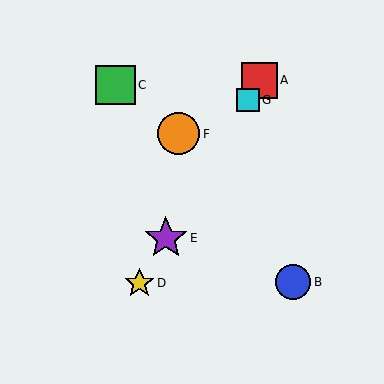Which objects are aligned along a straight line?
Objects A, D, E, G are aligned along a straight line.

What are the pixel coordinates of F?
Object F is at (179, 134).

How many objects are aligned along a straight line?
4 objects (A, D, E, G) are aligned along a straight line.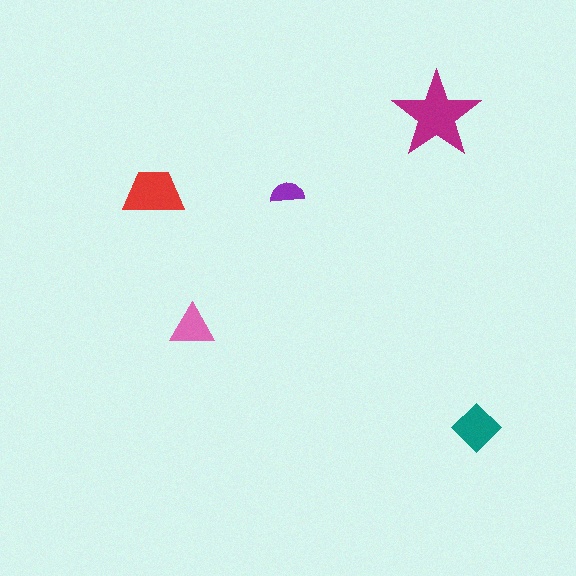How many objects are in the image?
There are 5 objects in the image.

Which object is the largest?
The magenta star.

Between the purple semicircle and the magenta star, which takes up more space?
The magenta star.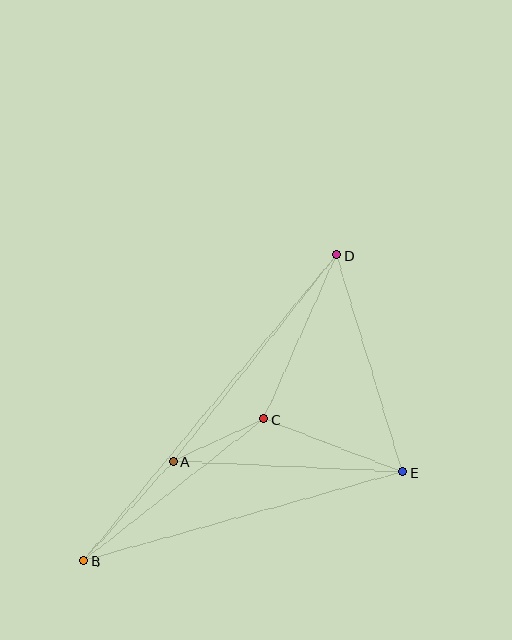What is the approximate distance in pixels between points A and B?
The distance between A and B is approximately 134 pixels.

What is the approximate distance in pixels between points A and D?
The distance between A and D is approximately 263 pixels.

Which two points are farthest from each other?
Points B and D are farthest from each other.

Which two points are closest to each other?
Points A and C are closest to each other.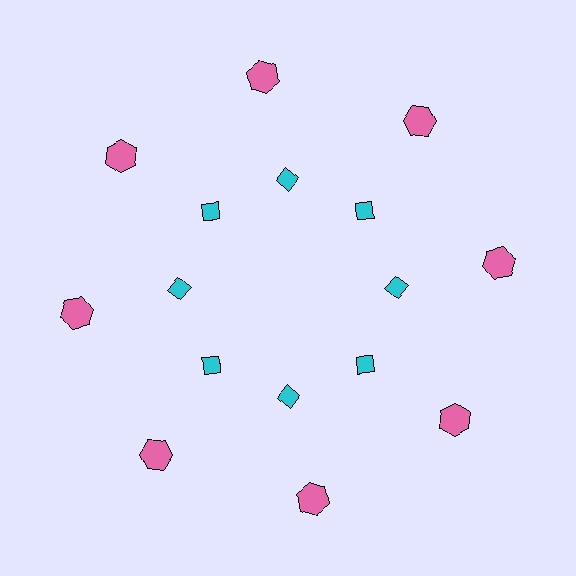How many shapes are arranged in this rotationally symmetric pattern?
There are 16 shapes, arranged in 8 groups of 2.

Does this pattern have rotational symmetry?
Yes, this pattern has 8-fold rotational symmetry. It looks the same after rotating 45 degrees around the center.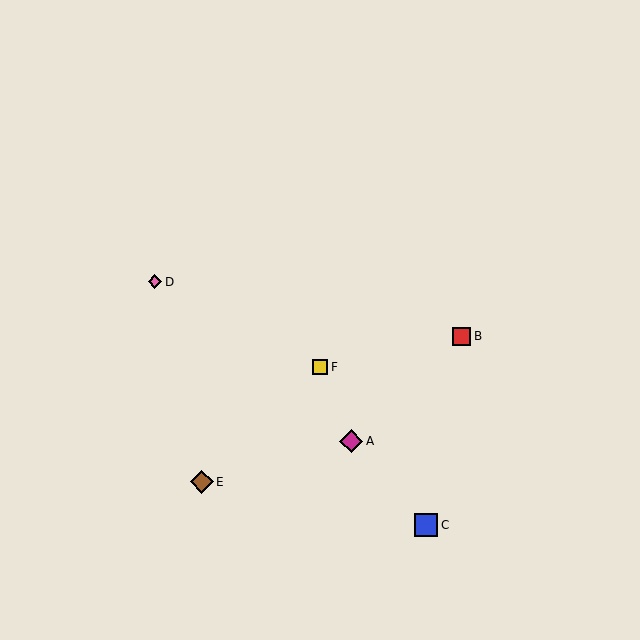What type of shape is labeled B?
Shape B is a red square.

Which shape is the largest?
The magenta diamond (labeled A) is the largest.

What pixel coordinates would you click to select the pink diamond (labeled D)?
Click at (155, 282) to select the pink diamond D.